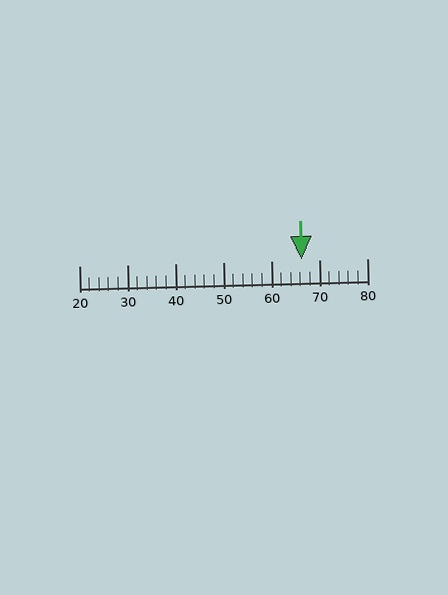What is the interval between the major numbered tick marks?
The major tick marks are spaced 10 units apart.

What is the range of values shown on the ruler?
The ruler shows values from 20 to 80.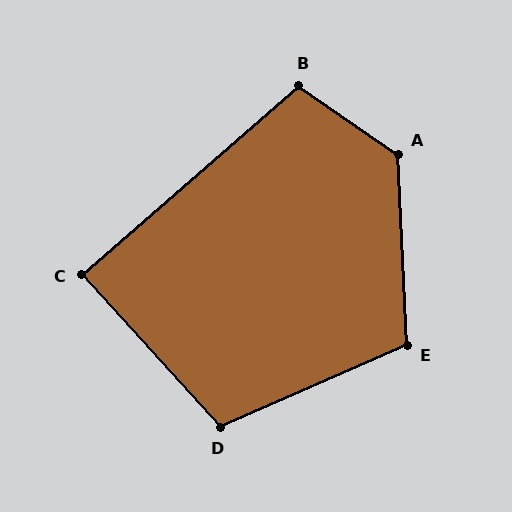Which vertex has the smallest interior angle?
C, at approximately 89 degrees.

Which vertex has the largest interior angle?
A, at approximately 127 degrees.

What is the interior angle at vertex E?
Approximately 112 degrees (obtuse).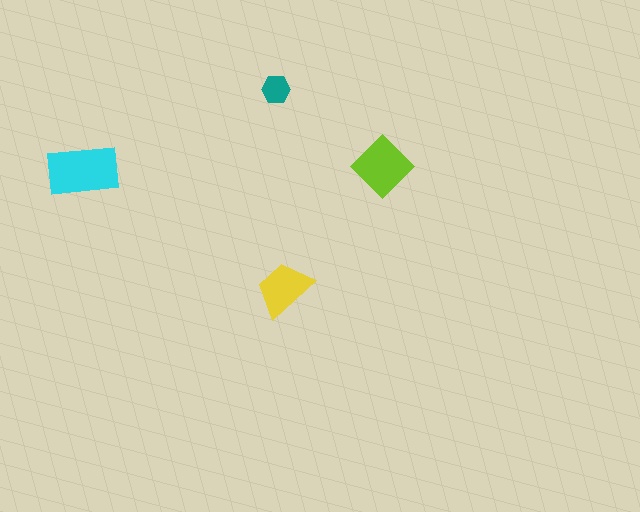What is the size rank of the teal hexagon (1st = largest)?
4th.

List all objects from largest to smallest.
The cyan rectangle, the lime diamond, the yellow trapezoid, the teal hexagon.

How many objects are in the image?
There are 4 objects in the image.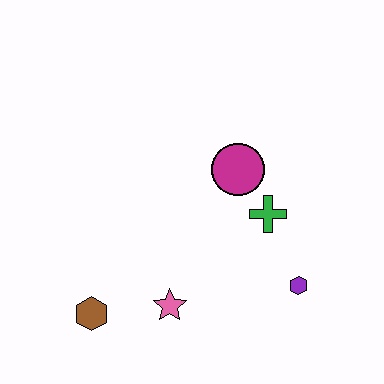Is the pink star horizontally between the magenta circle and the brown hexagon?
Yes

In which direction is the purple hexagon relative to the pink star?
The purple hexagon is to the right of the pink star.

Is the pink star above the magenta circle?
No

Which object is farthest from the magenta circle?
The brown hexagon is farthest from the magenta circle.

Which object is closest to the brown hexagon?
The pink star is closest to the brown hexagon.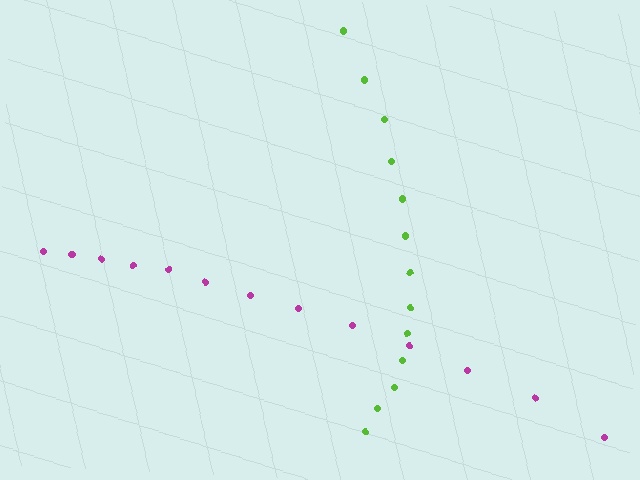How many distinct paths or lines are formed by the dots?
There are 2 distinct paths.